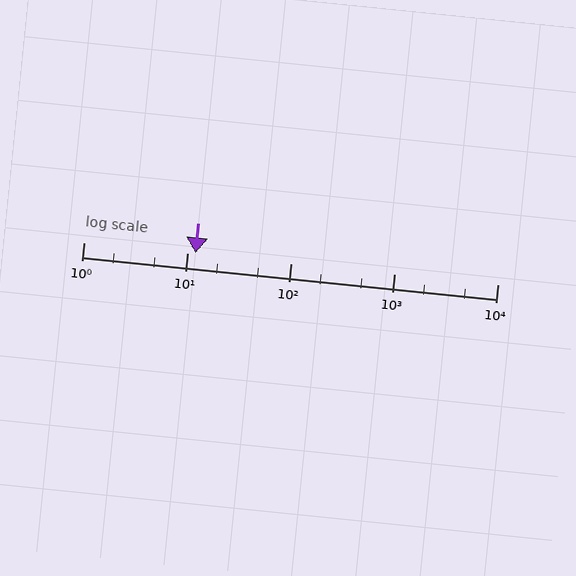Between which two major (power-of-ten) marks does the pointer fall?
The pointer is between 10 and 100.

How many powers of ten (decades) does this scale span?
The scale spans 4 decades, from 1 to 10000.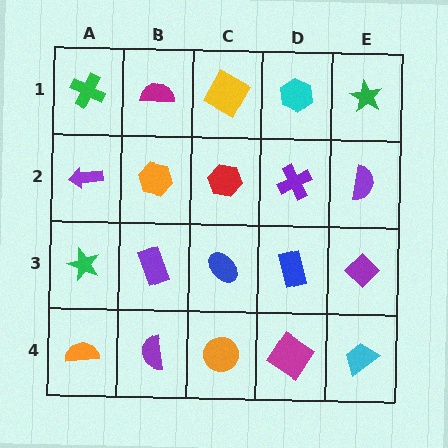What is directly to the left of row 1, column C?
A magenta semicircle.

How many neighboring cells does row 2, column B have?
4.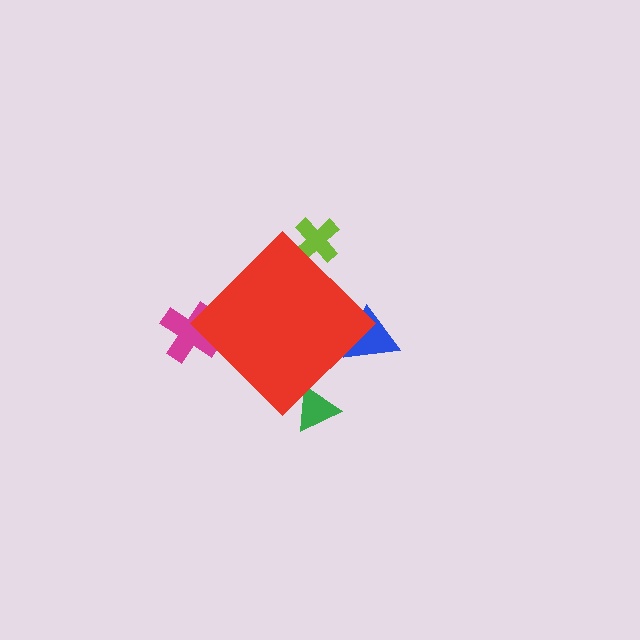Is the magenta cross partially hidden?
Yes, the magenta cross is partially hidden behind the red diamond.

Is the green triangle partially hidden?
Yes, the green triangle is partially hidden behind the red diamond.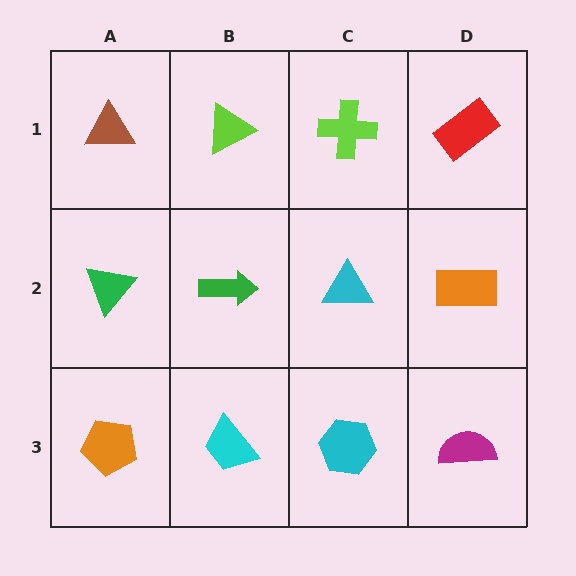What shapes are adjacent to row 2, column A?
A brown triangle (row 1, column A), an orange pentagon (row 3, column A), a green arrow (row 2, column B).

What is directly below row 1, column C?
A cyan triangle.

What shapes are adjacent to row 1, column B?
A green arrow (row 2, column B), a brown triangle (row 1, column A), a lime cross (row 1, column C).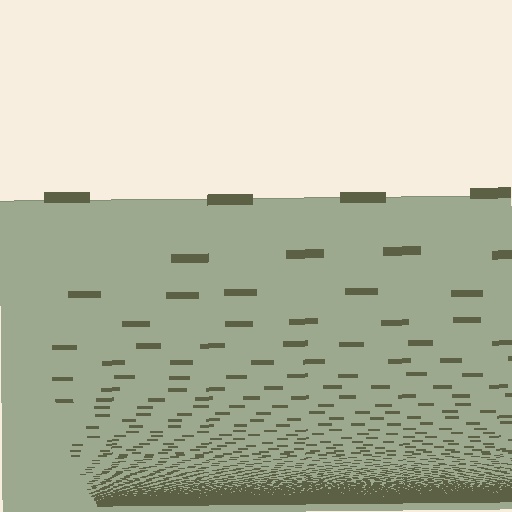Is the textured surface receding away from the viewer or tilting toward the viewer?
The surface appears to tilt toward the viewer. Texture elements get larger and sparser toward the top.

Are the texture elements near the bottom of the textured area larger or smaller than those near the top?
Smaller. The gradient is inverted — elements near the bottom are smaller and denser.